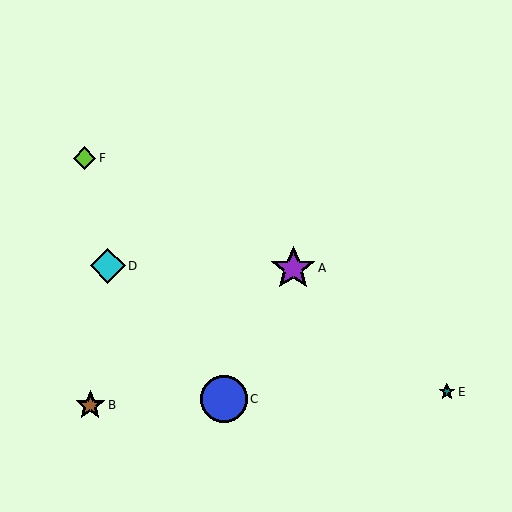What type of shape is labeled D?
Shape D is a cyan diamond.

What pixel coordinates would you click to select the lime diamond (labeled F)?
Click at (85, 158) to select the lime diamond F.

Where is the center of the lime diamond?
The center of the lime diamond is at (85, 158).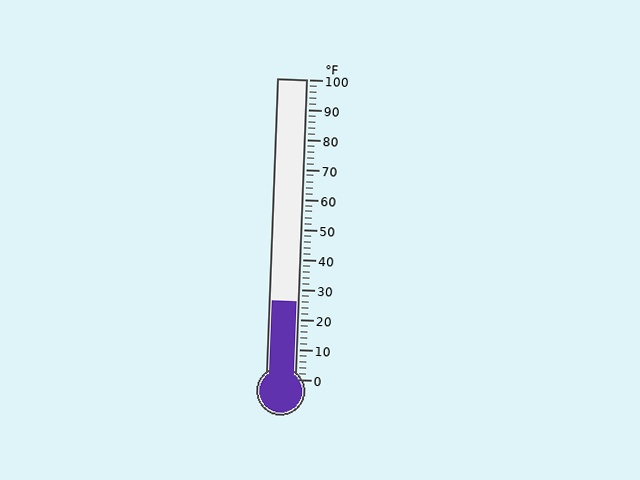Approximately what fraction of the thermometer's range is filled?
The thermometer is filled to approximately 25% of its range.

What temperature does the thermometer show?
The thermometer shows approximately 26°F.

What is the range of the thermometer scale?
The thermometer scale ranges from 0°F to 100°F.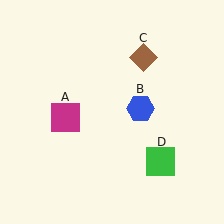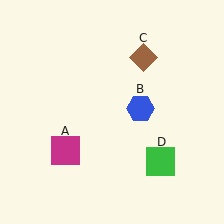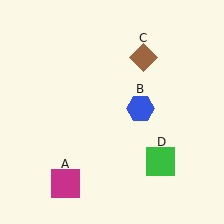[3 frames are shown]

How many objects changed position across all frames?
1 object changed position: magenta square (object A).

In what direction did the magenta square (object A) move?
The magenta square (object A) moved down.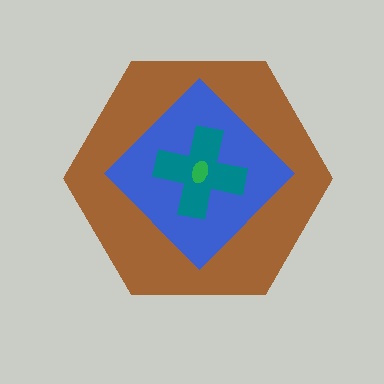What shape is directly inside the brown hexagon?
The blue diamond.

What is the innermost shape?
The green ellipse.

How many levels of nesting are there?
4.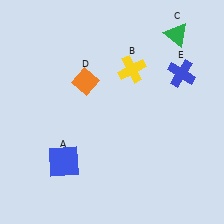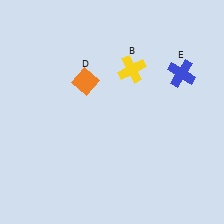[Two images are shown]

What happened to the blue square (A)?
The blue square (A) was removed in Image 2. It was in the bottom-left area of Image 1.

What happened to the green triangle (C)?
The green triangle (C) was removed in Image 2. It was in the top-right area of Image 1.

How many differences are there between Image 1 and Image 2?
There are 2 differences between the two images.